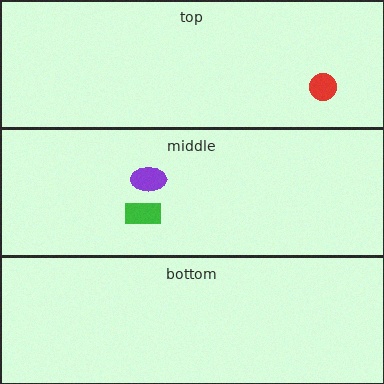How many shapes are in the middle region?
2.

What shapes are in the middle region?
The green rectangle, the purple ellipse.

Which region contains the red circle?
The top region.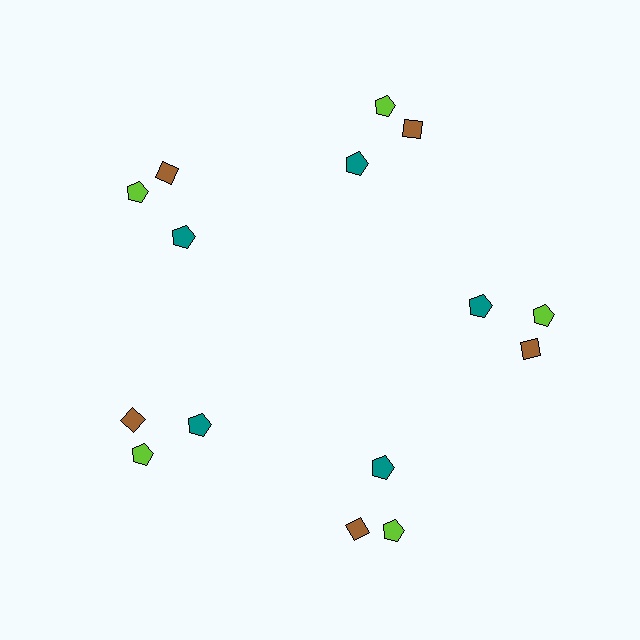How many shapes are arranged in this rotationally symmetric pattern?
There are 15 shapes, arranged in 5 groups of 3.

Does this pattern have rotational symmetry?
Yes, this pattern has 5-fold rotational symmetry. It looks the same after rotating 72 degrees around the center.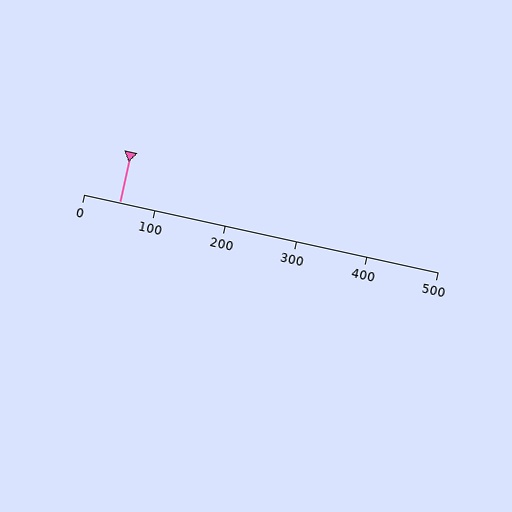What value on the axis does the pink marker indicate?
The marker indicates approximately 50.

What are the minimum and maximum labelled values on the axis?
The axis runs from 0 to 500.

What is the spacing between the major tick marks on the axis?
The major ticks are spaced 100 apart.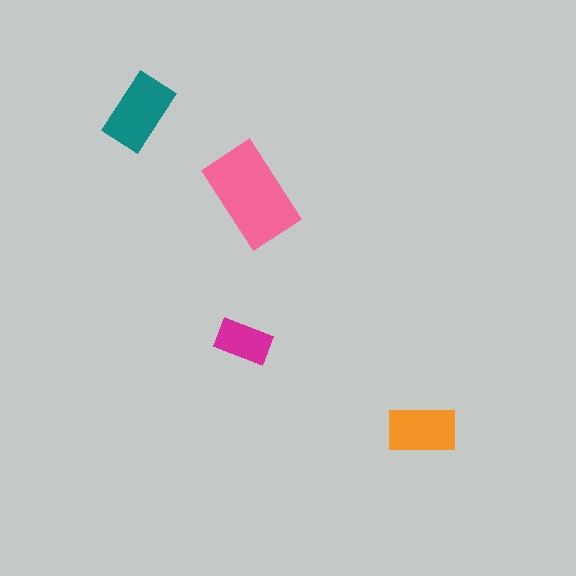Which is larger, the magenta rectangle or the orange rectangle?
The orange one.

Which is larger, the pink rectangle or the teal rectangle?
The pink one.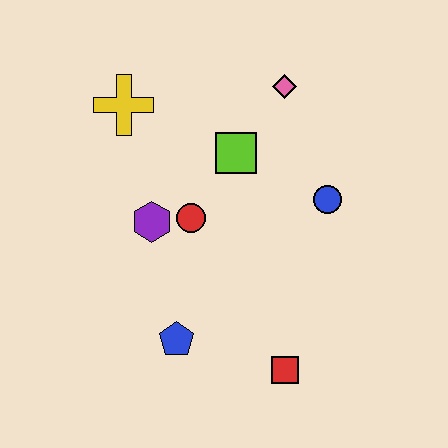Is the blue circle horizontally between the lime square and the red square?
No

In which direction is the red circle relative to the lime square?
The red circle is below the lime square.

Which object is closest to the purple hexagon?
The red circle is closest to the purple hexagon.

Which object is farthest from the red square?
The yellow cross is farthest from the red square.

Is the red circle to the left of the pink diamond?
Yes